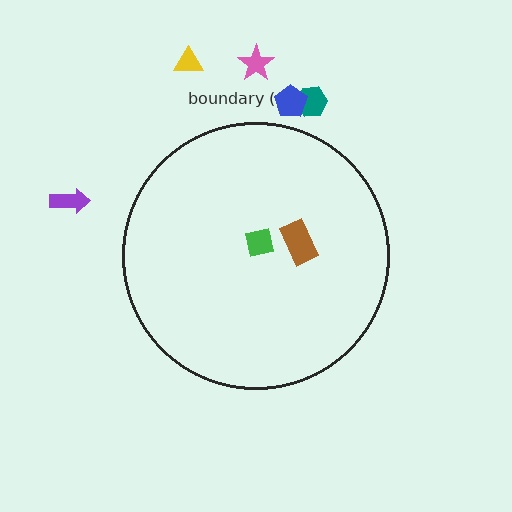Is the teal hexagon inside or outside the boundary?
Outside.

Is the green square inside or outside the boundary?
Inside.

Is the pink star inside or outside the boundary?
Outside.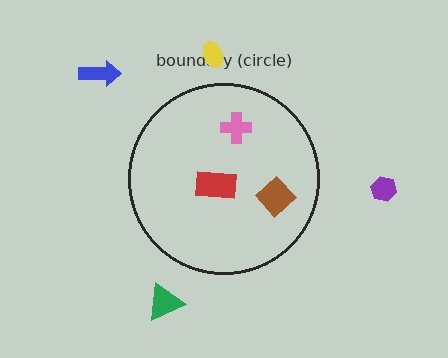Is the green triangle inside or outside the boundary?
Outside.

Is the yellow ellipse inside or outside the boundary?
Outside.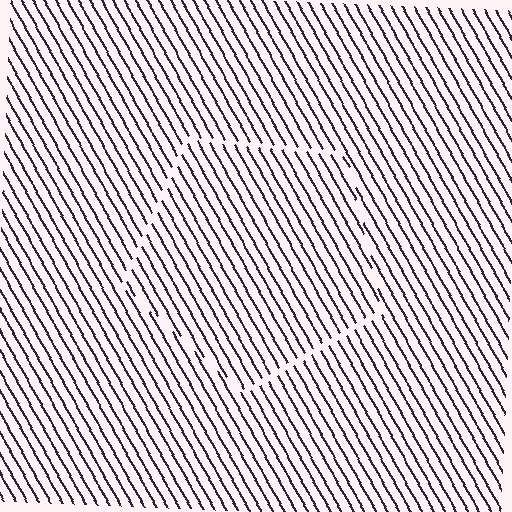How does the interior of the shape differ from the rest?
The interior of the shape contains the same grating, shifted by half a period — the contour is defined by the phase discontinuity where line-ends from the inner and outer gratings abut.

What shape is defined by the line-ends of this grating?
An illusory pentagon. The interior of the shape contains the same grating, shifted by half a period — the contour is defined by the phase discontinuity where line-ends from the inner and outer gratings abut.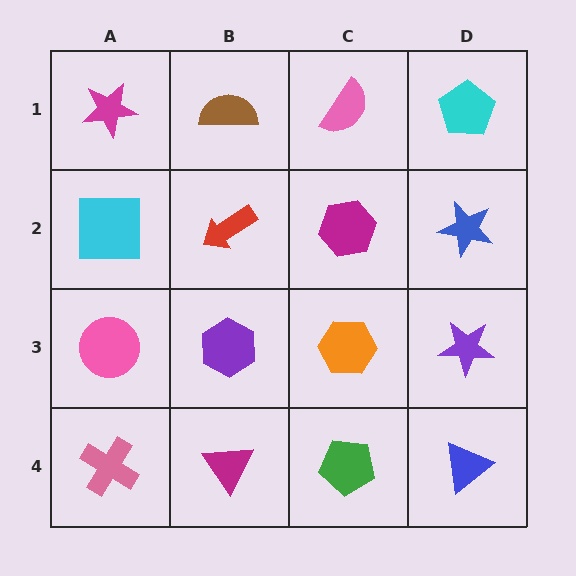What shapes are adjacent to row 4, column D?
A purple star (row 3, column D), a green pentagon (row 4, column C).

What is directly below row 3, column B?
A magenta triangle.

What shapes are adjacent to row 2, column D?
A cyan pentagon (row 1, column D), a purple star (row 3, column D), a magenta hexagon (row 2, column C).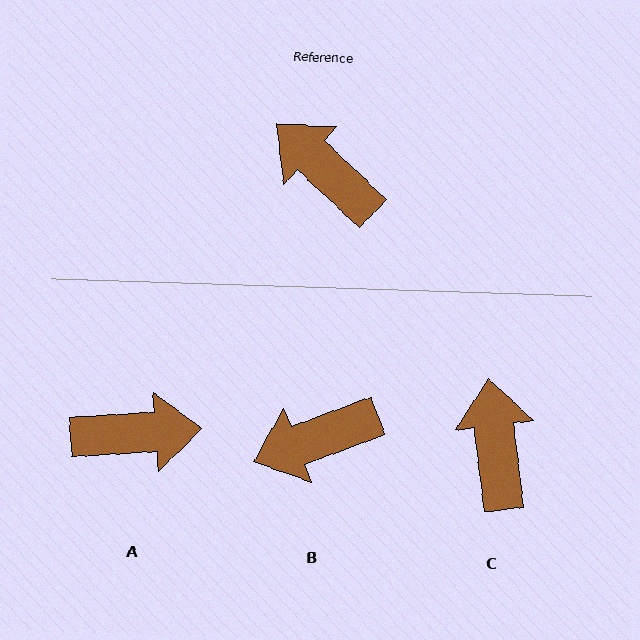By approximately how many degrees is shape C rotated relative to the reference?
Approximately 41 degrees clockwise.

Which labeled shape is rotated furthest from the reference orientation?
A, about 133 degrees away.